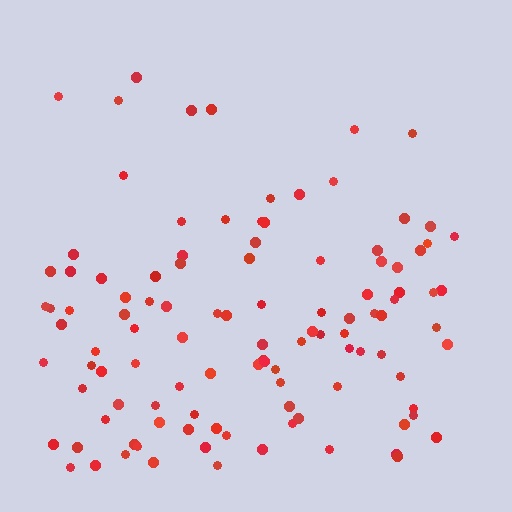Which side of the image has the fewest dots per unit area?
The top.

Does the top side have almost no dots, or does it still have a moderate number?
Still a moderate number, just noticeably fewer than the bottom.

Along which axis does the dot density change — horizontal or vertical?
Vertical.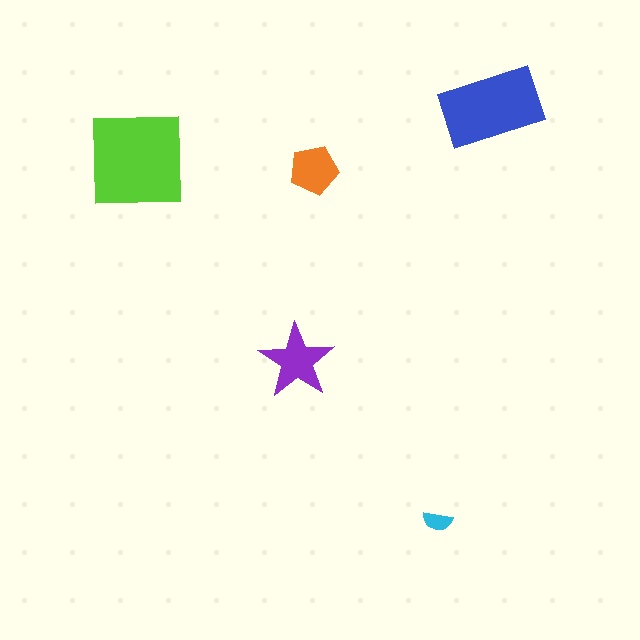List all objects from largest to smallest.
The lime square, the blue rectangle, the purple star, the orange pentagon, the cyan semicircle.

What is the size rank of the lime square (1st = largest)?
1st.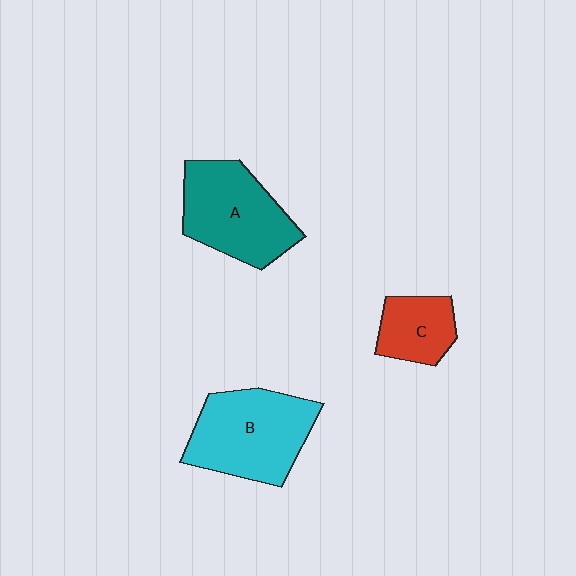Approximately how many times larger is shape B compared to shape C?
Approximately 2.0 times.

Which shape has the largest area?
Shape B (cyan).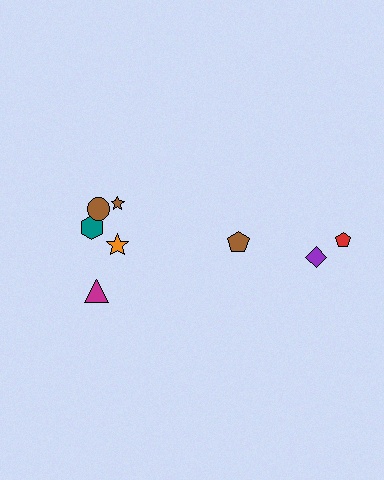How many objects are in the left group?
There are 5 objects.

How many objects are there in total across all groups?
There are 8 objects.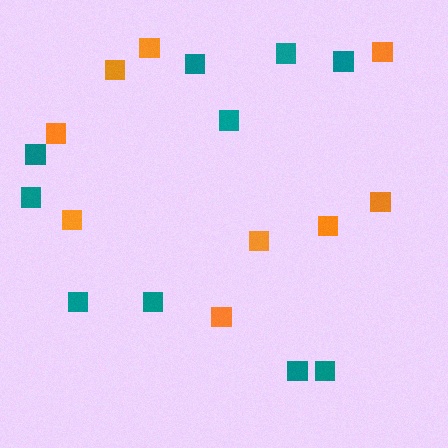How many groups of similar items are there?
There are 2 groups: one group of orange squares (9) and one group of teal squares (10).